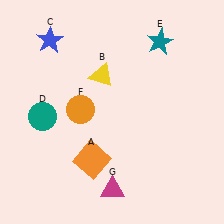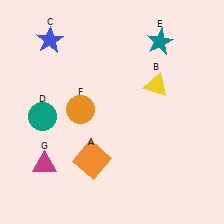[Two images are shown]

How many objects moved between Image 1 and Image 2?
2 objects moved between the two images.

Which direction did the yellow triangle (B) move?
The yellow triangle (B) moved right.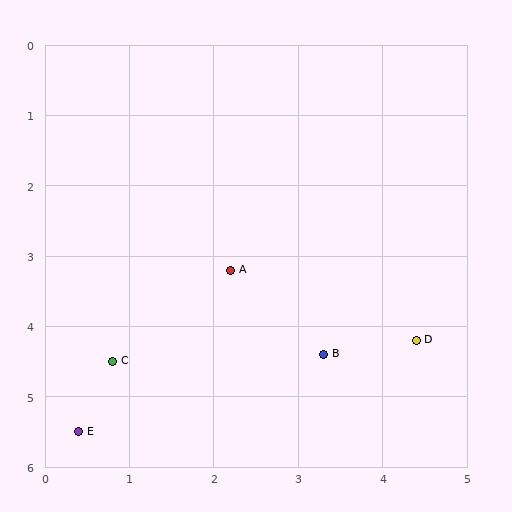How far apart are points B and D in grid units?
Points B and D are about 1.1 grid units apart.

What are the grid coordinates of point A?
Point A is at approximately (2.2, 3.2).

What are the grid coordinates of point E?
Point E is at approximately (0.4, 5.5).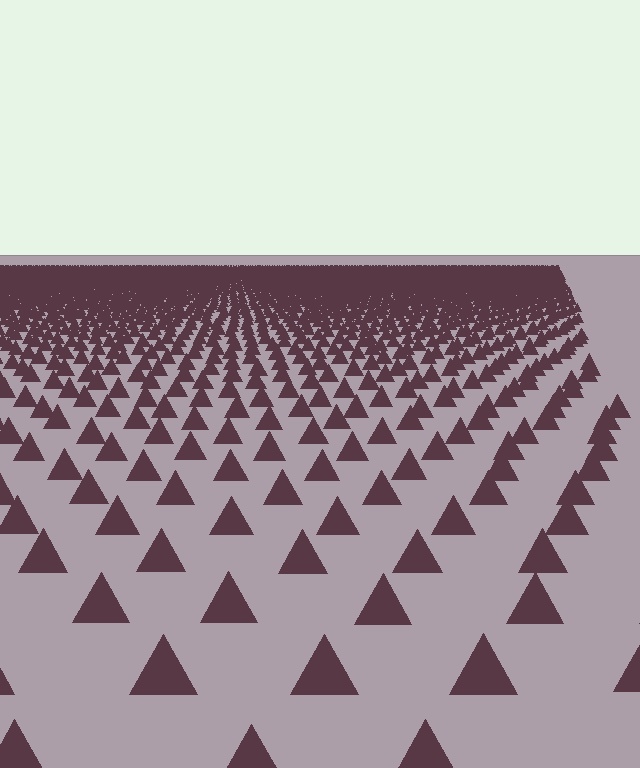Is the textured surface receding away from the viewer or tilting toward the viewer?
The surface is receding away from the viewer. Texture elements get smaller and denser toward the top.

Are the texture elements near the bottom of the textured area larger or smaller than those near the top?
Larger. Near the bottom, elements are closer to the viewer and appear at a bigger on-screen size.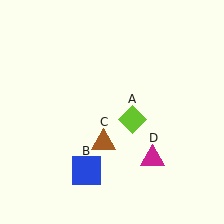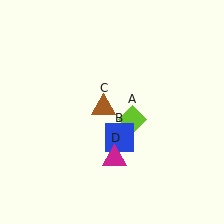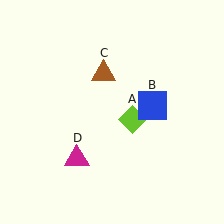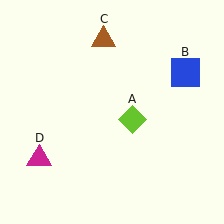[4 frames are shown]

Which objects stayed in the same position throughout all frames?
Lime diamond (object A) remained stationary.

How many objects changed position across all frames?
3 objects changed position: blue square (object B), brown triangle (object C), magenta triangle (object D).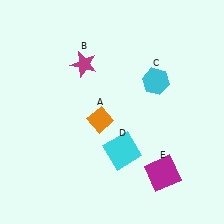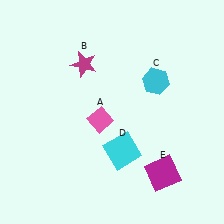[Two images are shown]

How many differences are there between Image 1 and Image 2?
There is 1 difference between the two images.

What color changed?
The diamond (A) changed from orange in Image 1 to pink in Image 2.